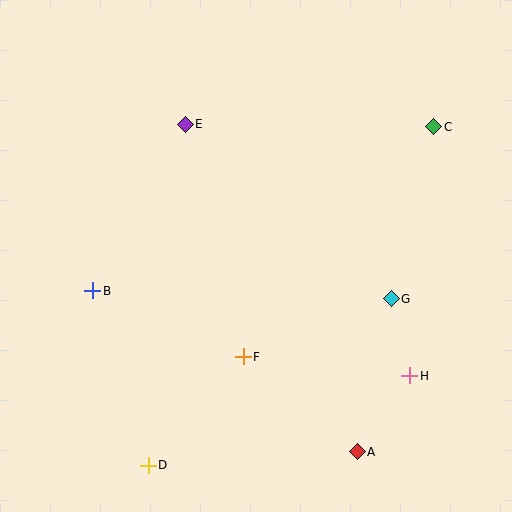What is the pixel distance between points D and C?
The distance between D and C is 443 pixels.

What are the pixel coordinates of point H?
Point H is at (410, 376).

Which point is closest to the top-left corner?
Point E is closest to the top-left corner.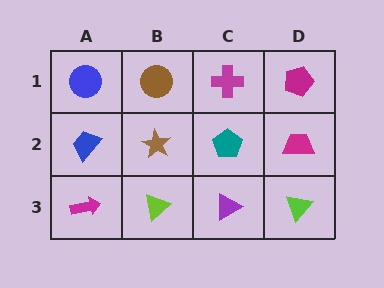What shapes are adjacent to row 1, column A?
A blue trapezoid (row 2, column A), a brown circle (row 1, column B).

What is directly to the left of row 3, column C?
A lime triangle.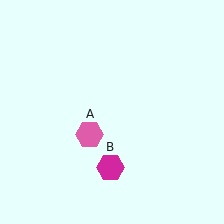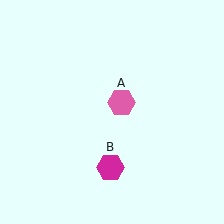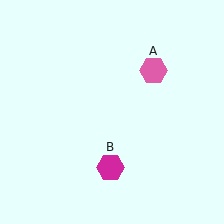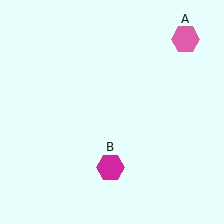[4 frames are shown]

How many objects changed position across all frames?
1 object changed position: pink hexagon (object A).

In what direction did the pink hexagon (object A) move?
The pink hexagon (object A) moved up and to the right.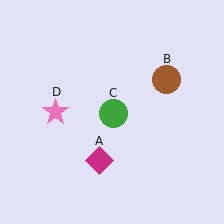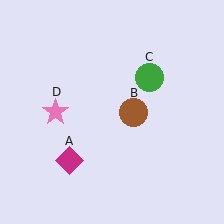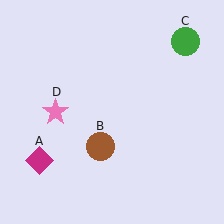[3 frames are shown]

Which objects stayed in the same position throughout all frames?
Pink star (object D) remained stationary.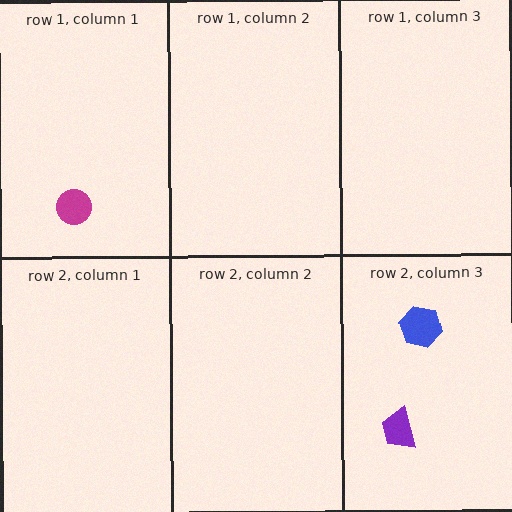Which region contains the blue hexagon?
The row 2, column 3 region.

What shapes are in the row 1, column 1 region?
The magenta circle.